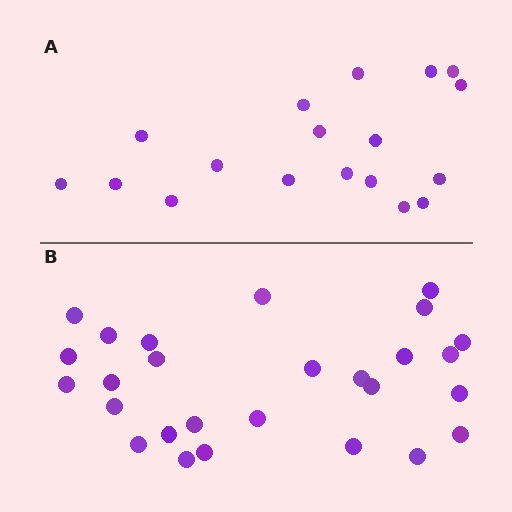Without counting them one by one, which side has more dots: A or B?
Region B (the bottom region) has more dots.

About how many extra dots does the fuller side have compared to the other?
Region B has roughly 8 or so more dots than region A.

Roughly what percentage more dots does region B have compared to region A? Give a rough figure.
About 50% more.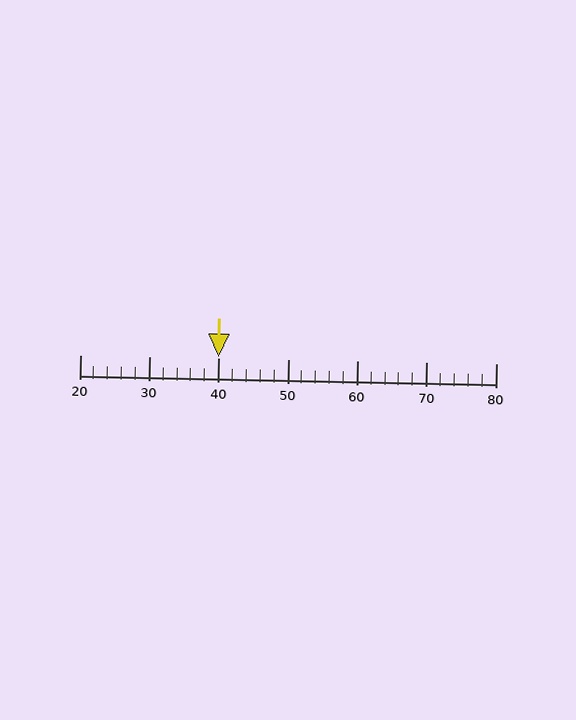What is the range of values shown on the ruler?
The ruler shows values from 20 to 80.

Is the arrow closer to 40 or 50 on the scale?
The arrow is closer to 40.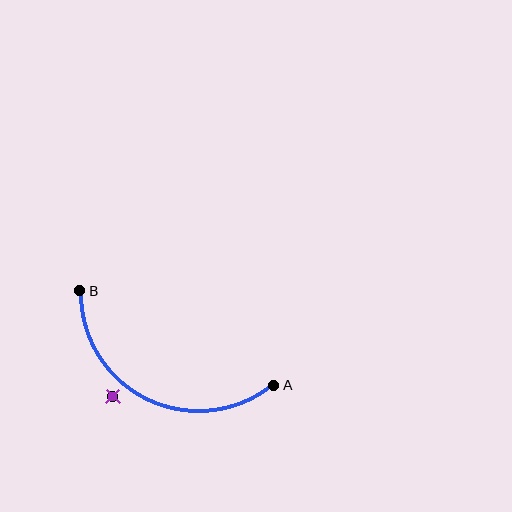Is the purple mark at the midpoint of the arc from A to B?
No — the purple mark does not lie on the arc at all. It sits slightly outside the curve.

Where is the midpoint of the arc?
The arc midpoint is the point on the curve farthest from the straight line joining A and B. It sits below that line.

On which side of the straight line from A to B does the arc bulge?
The arc bulges below the straight line connecting A and B.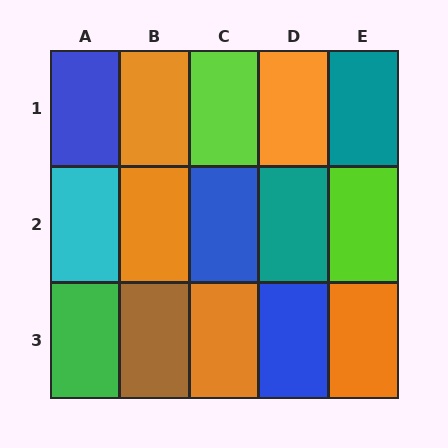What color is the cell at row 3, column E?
Orange.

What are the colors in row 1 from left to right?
Blue, orange, lime, orange, teal.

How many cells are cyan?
1 cell is cyan.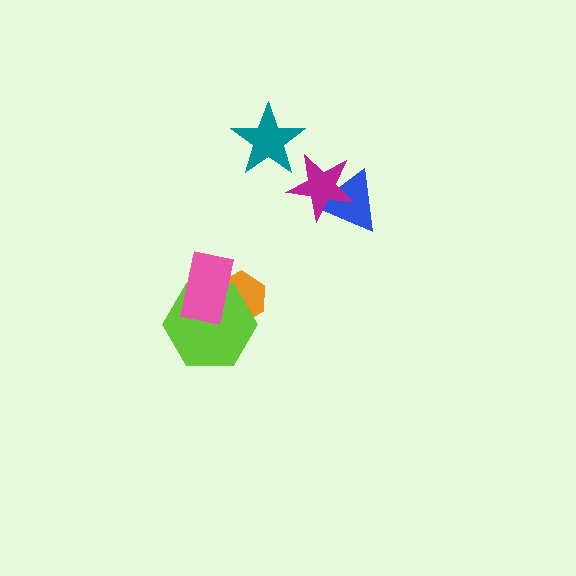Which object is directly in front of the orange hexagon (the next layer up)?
The lime hexagon is directly in front of the orange hexagon.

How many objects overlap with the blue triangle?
1 object overlaps with the blue triangle.